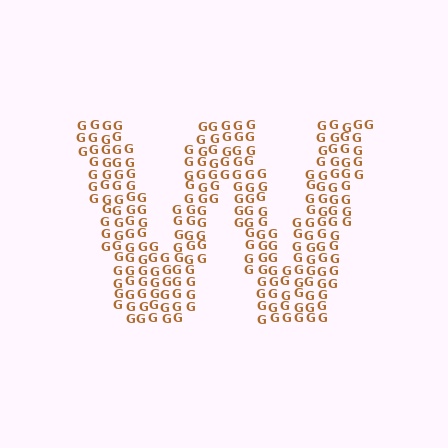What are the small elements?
The small elements are letter G's.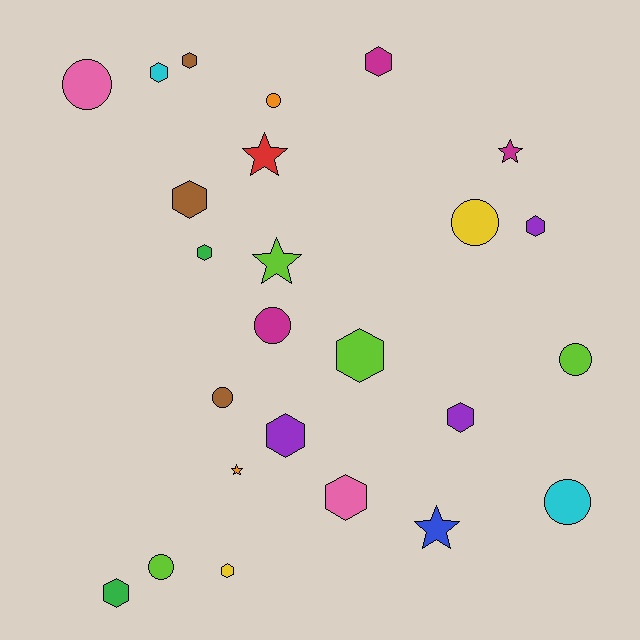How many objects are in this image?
There are 25 objects.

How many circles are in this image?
There are 8 circles.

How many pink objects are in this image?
There are 2 pink objects.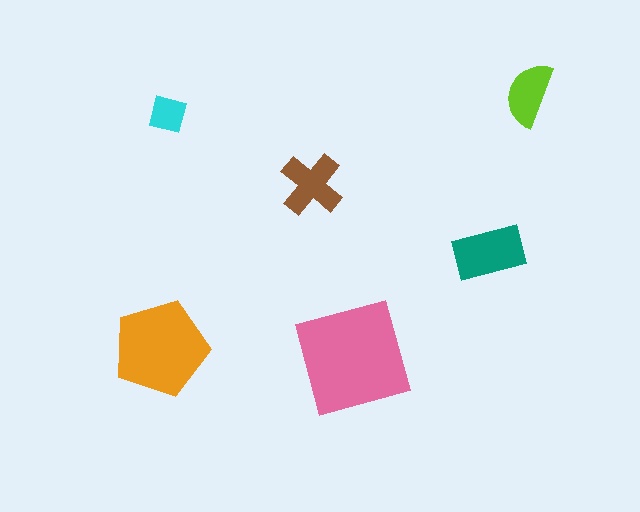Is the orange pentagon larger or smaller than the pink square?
Smaller.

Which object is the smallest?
The cyan square.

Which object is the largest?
The pink square.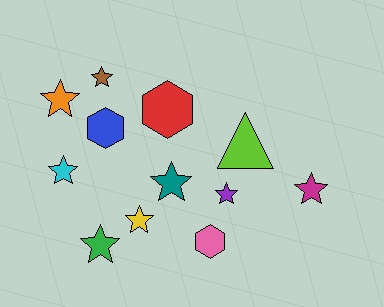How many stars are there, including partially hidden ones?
There are 8 stars.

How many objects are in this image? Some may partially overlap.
There are 12 objects.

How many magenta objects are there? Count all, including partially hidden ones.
There is 1 magenta object.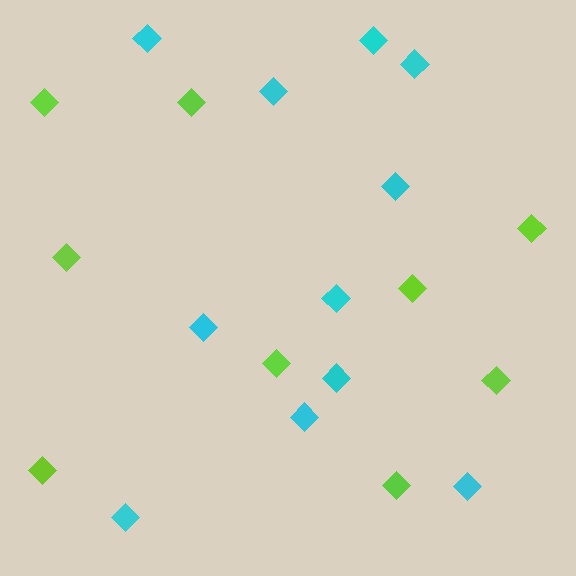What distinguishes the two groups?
There are 2 groups: one group of lime diamonds (9) and one group of cyan diamonds (11).